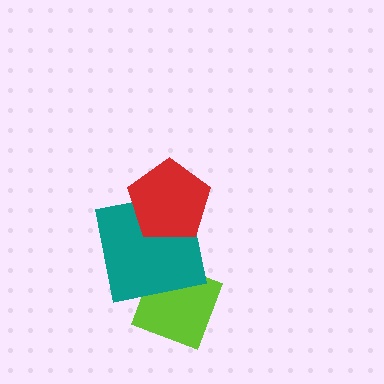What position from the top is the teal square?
The teal square is 2nd from the top.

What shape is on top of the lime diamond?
The teal square is on top of the lime diamond.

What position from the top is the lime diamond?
The lime diamond is 3rd from the top.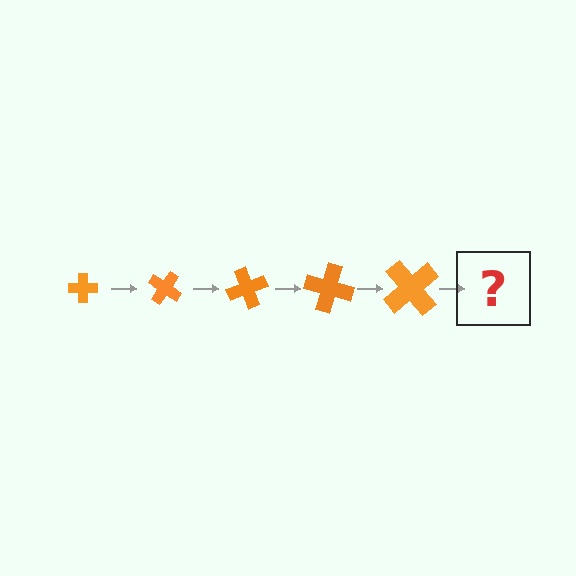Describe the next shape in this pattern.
It should be a cross, larger than the previous one and rotated 175 degrees from the start.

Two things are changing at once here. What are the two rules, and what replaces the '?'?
The two rules are that the cross grows larger each step and it rotates 35 degrees each step. The '?' should be a cross, larger than the previous one and rotated 175 degrees from the start.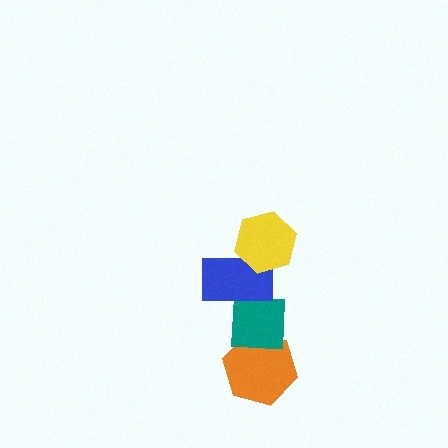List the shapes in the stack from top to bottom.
From top to bottom: the yellow hexagon, the blue rectangle, the teal square, the orange hexagon.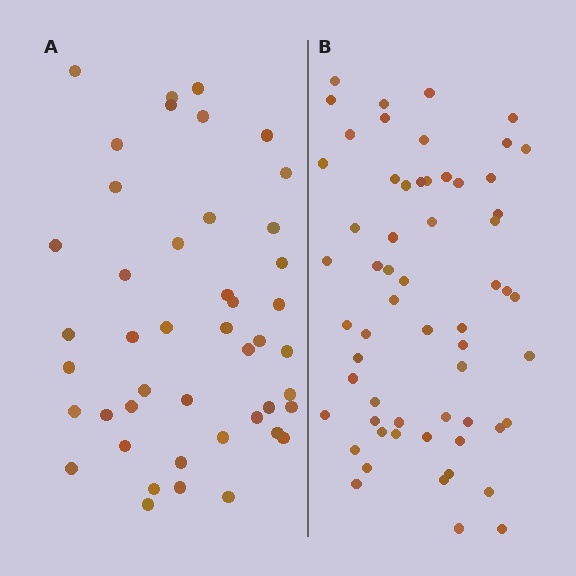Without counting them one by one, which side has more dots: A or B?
Region B (the right region) has more dots.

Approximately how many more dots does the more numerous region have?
Region B has approximately 15 more dots than region A.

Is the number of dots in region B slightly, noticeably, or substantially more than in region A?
Region B has noticeably more, but not dramatically so. The ratio is roughly 1.3 to 1.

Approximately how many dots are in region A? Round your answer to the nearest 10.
About 40 dots. (The exact count is 45, which rounds to 40.)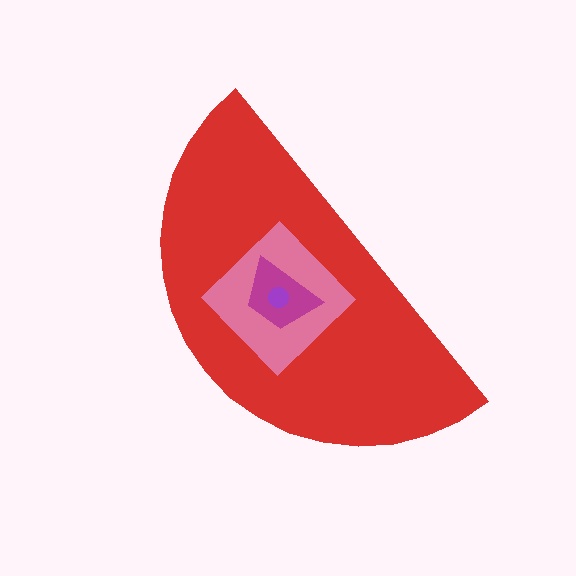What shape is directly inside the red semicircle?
The pink diamond.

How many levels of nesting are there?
4.